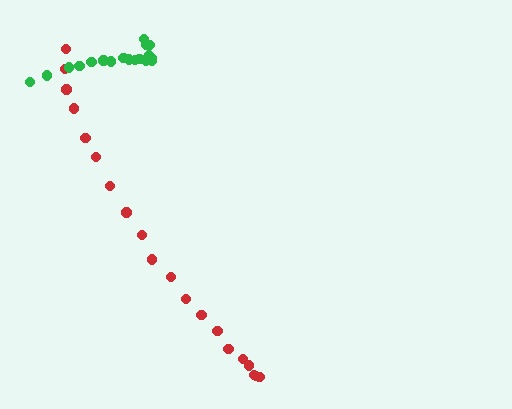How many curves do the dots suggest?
There are 2 distinct paths.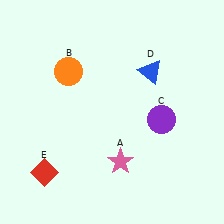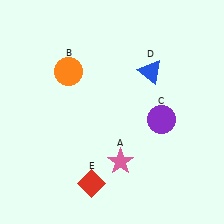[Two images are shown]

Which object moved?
The red diamond (E) moved right.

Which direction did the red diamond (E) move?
The red diamond (E) moved right.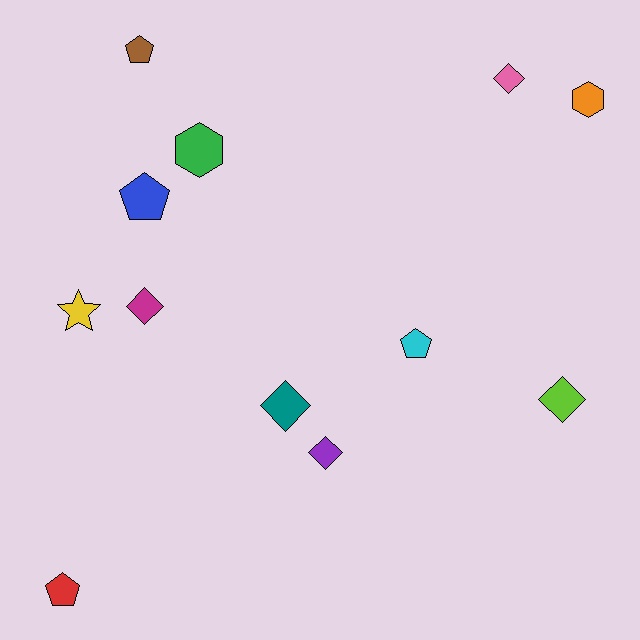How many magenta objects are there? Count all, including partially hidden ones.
There is 1 magenta object.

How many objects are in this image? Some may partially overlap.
There are 12 objects.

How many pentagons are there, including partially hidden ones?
There are 4 pentagons.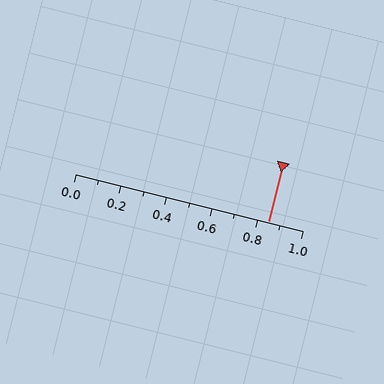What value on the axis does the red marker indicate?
The marker indicates approximately 0.85.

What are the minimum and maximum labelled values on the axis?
The axis runs from 0.0 to 1.0.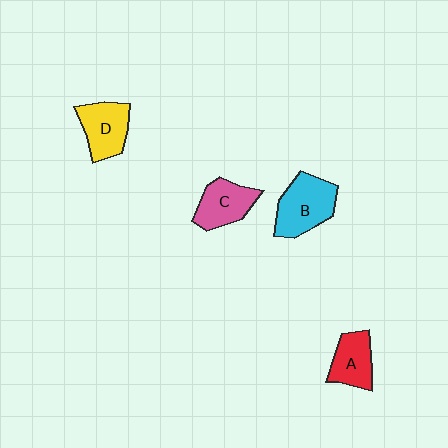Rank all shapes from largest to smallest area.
From largest to smallest: B (cyan), D (yellow), C (pink), A (red).